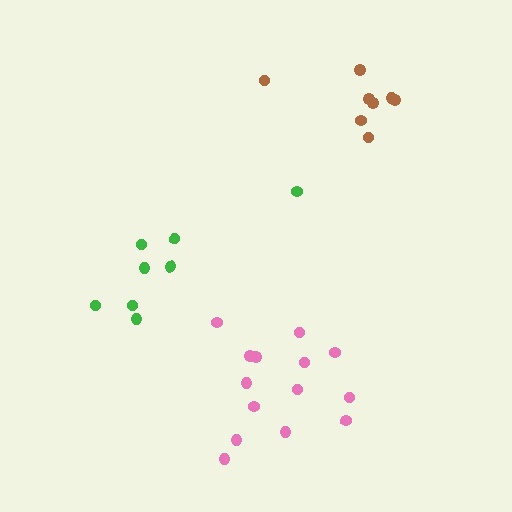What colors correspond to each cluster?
The clusters are colored: brown, green, pink.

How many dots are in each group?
Group 1: 8 dots, Group 2: 8 dots, Group 3: 14 dots (30 total).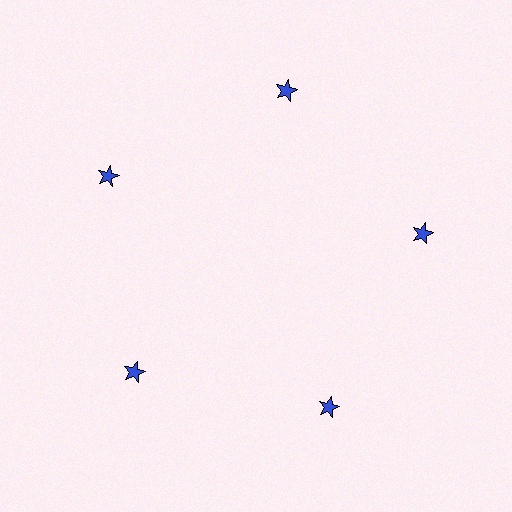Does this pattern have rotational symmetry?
Yes, this pattern has 5-fold rotational symmetry. It looks the same after rotating 72 degrees around the center.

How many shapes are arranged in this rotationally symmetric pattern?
There are 5 shapes, arranged in 5 groups of 1.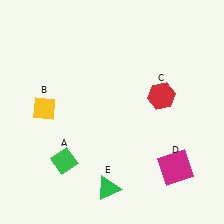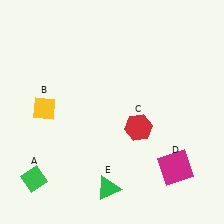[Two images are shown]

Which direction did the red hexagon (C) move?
The red hexagon (C) moved down.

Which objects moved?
The objects that moved are: the green diamond (A), the red hexagon (C).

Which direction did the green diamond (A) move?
The green diamond (A) moved left.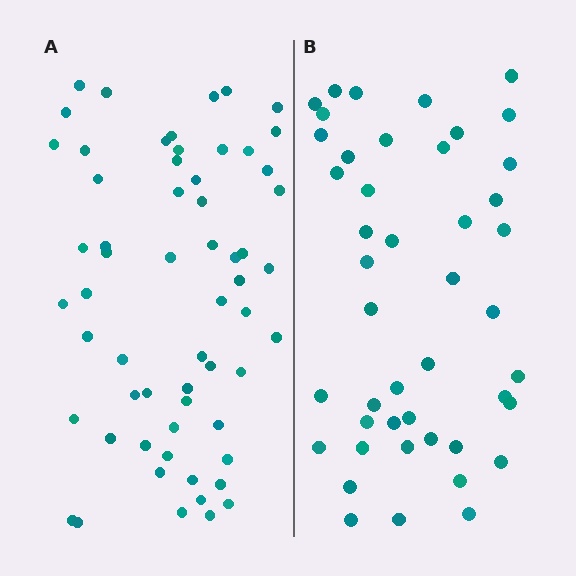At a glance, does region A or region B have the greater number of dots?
Region A (the left region) has more dots.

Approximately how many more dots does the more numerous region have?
Region A has approximately 15 more dots than region B.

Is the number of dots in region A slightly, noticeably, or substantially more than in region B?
Region A has noticeably more, but not dramatically so. The ratio is roughly 1.3 to 1.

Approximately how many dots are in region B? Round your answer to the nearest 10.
About 40 dots. (The exact count is 45, which rounds to 40.)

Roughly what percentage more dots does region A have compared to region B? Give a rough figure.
About 35% more.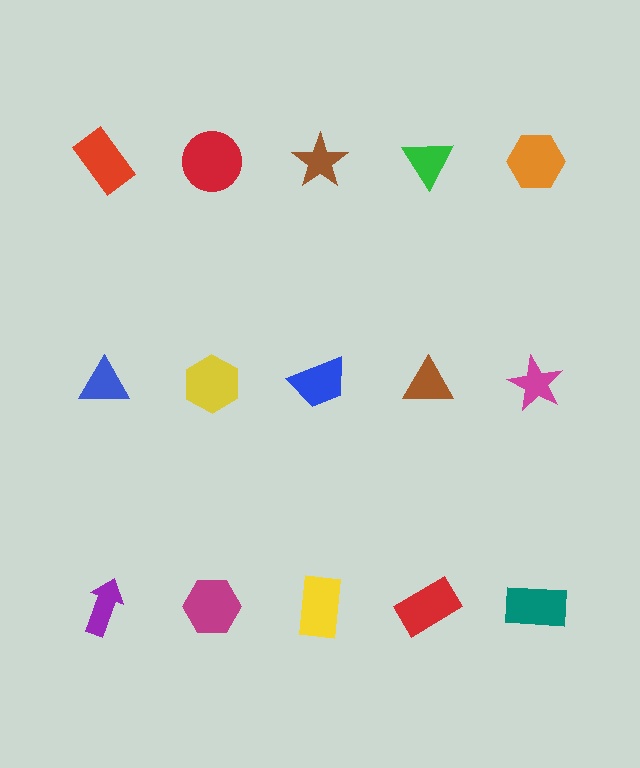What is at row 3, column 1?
A purple arrow.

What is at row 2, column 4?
A brown triangle.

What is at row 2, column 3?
A blue trapezoid.